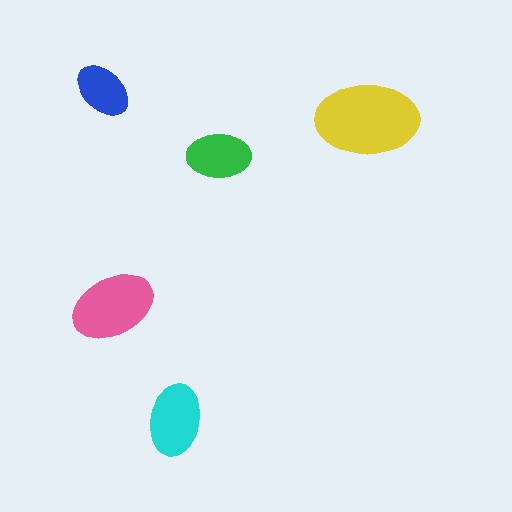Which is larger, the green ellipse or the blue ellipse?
The green one.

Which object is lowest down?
The cyan ellipse is bottommost.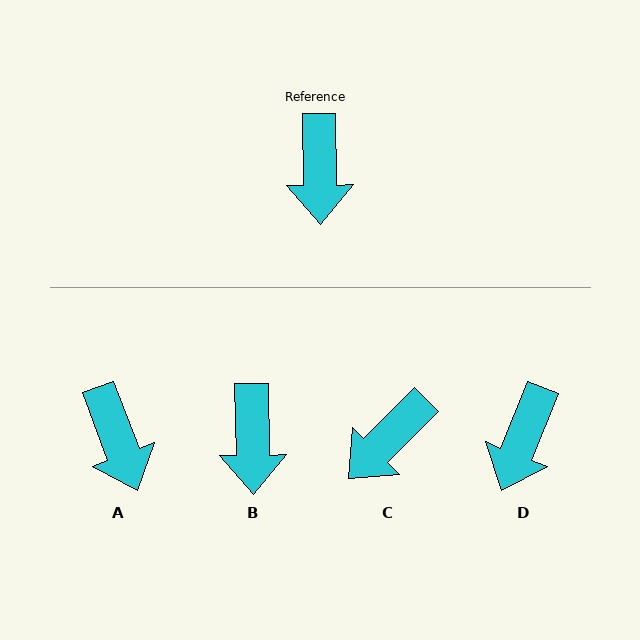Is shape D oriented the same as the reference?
No, it is off by about 23 degrees.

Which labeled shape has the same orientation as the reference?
B.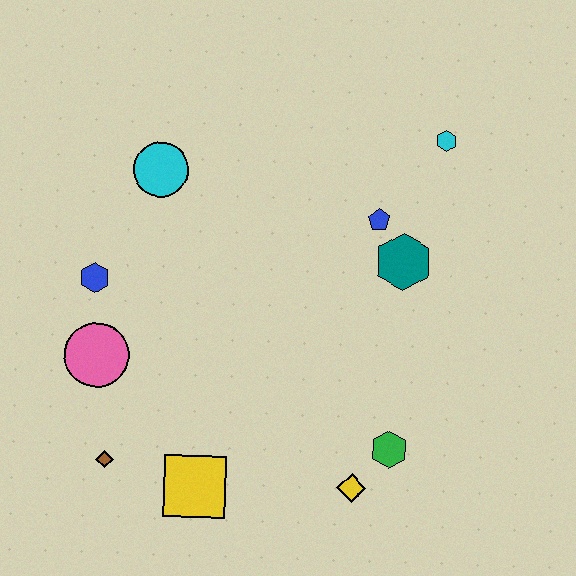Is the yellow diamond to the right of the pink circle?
Yes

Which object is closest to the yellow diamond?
The green hexagon is closest to the yellow diamond.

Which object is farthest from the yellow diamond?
The cyan circle is farthest from the yellow diamond.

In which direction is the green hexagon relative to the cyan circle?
The green hexagon is below the cyan circle.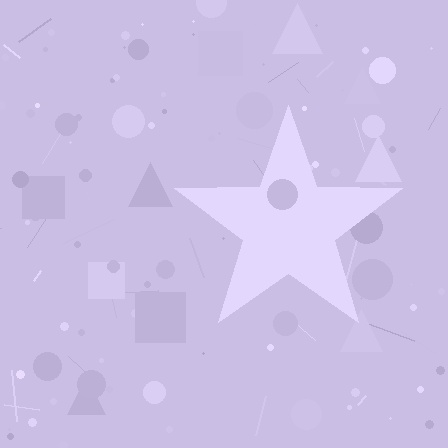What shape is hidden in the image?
A star is hidden in the image.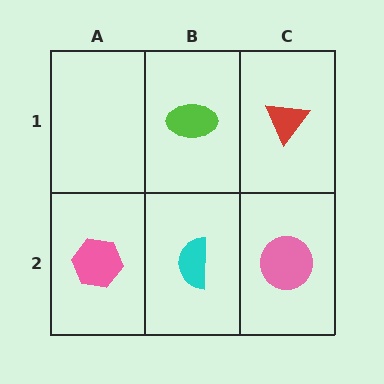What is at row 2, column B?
A cyan semicircle.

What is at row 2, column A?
A pink hexagon.